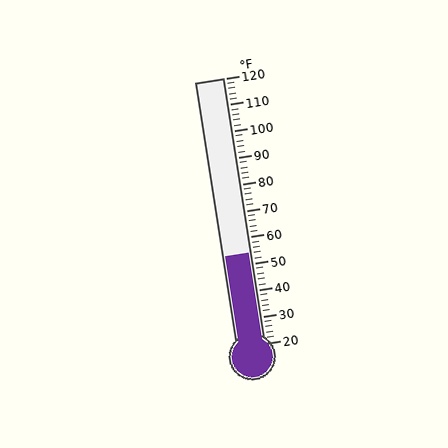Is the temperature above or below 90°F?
The temperature is below 90°F.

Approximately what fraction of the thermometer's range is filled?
The thermometer is filled to approximately 35% of its range.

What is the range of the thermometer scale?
The thermometer scale ranges from 20°F to 120°F.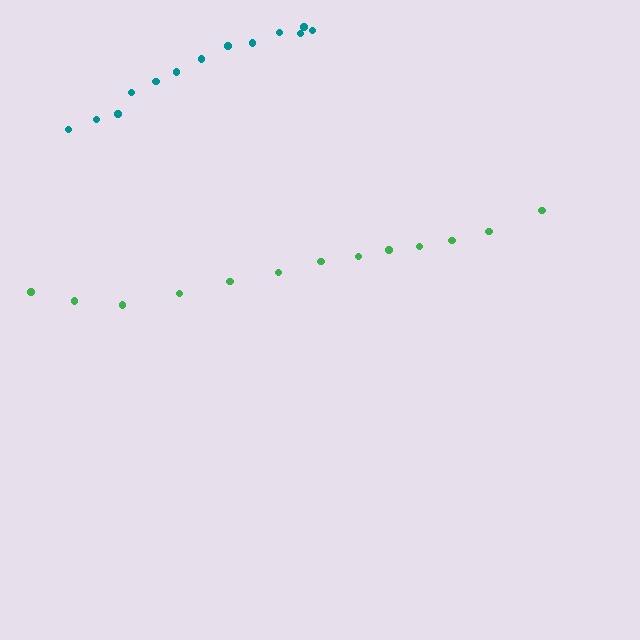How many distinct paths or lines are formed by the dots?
There are 2 distinct paths.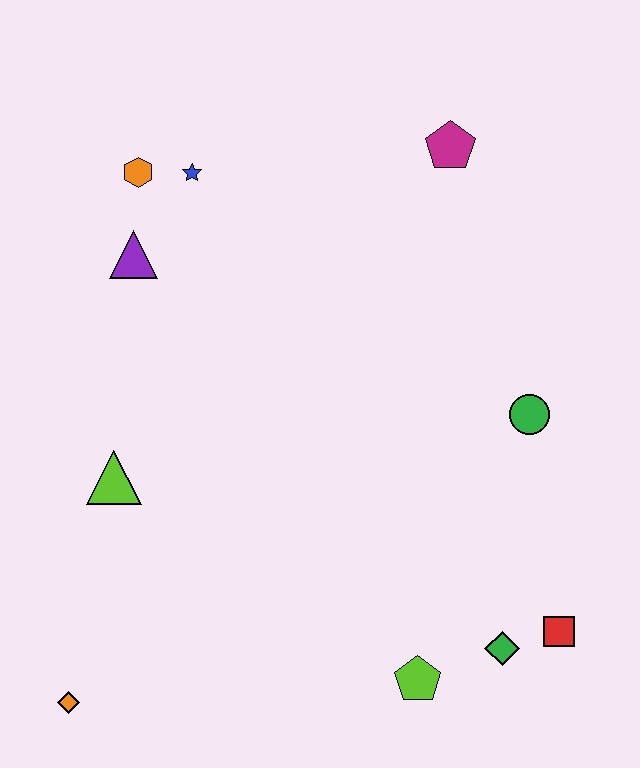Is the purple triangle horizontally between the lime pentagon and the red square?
No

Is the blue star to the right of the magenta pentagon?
No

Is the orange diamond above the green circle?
No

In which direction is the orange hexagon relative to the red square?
The orange hexagon is above the red square.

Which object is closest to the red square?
The green diamond is closest to the red square.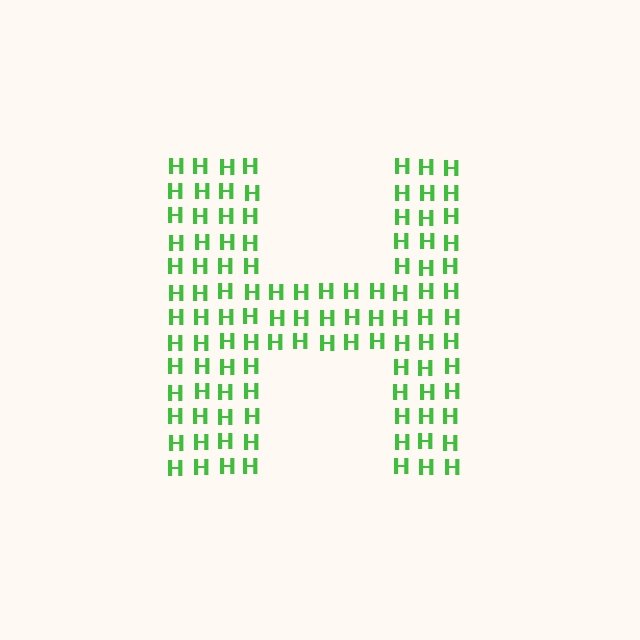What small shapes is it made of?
It is made of small letter H's.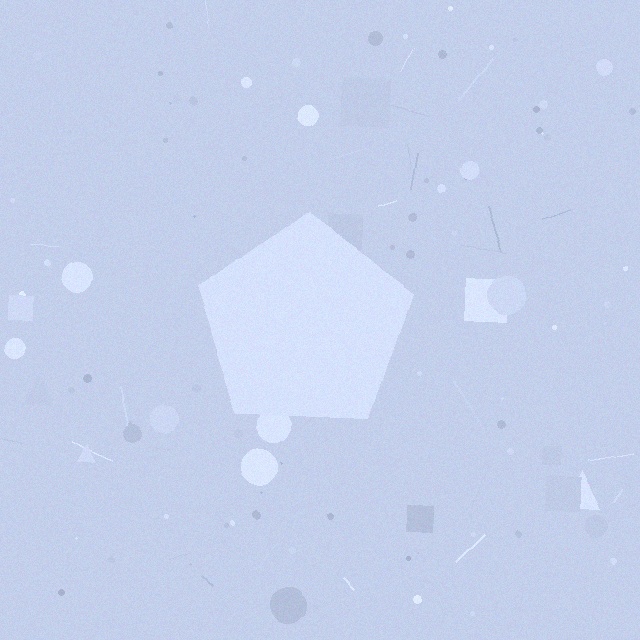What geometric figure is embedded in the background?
A pentagon is embedded in the background.